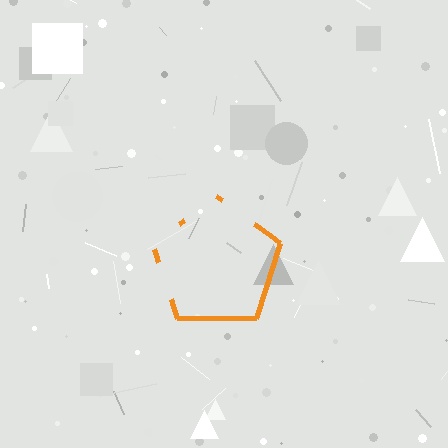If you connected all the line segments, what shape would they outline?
They would outline a pentagon.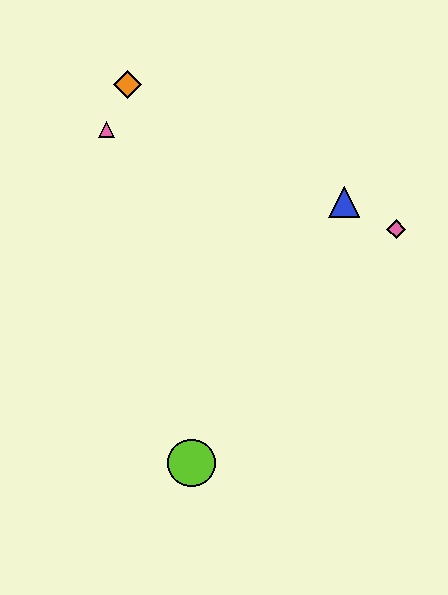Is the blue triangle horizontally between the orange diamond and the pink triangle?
No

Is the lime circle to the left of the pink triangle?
No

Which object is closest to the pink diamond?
The blue triangle is closest to the pink diamond.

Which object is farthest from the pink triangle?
The lime circle is farthest from the pink triangle.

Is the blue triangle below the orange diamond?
Yes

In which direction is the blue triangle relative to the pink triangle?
The blue triangle is to the right of the pink triangle.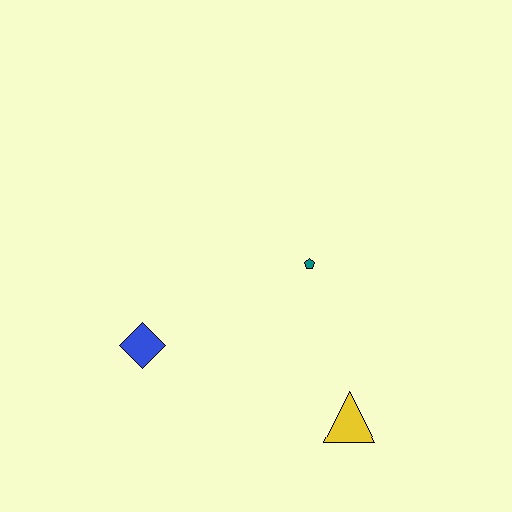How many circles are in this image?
There are no circles.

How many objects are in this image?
There are 3 objects.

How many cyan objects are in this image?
There are no cyan objects.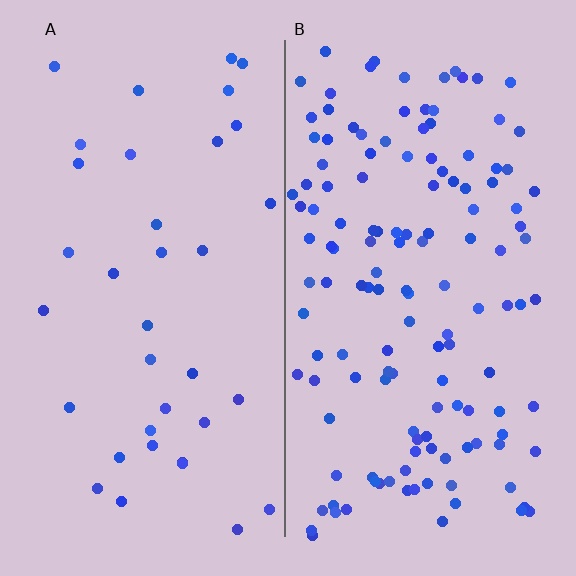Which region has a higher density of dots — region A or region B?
B (the right).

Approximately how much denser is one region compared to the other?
Approximately 3.8× — region B over region A.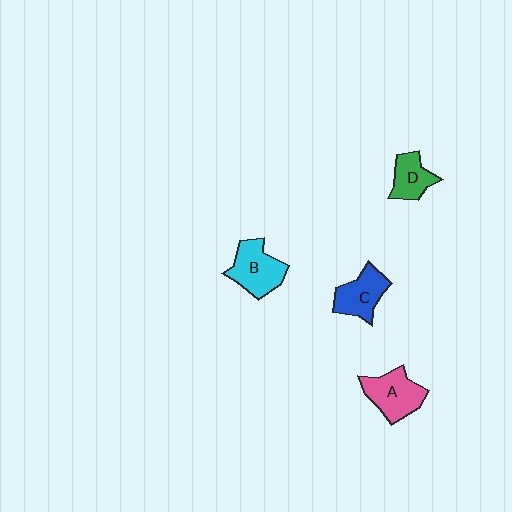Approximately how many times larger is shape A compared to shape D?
Approximately 1.4 times.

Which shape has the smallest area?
Shape D (green).